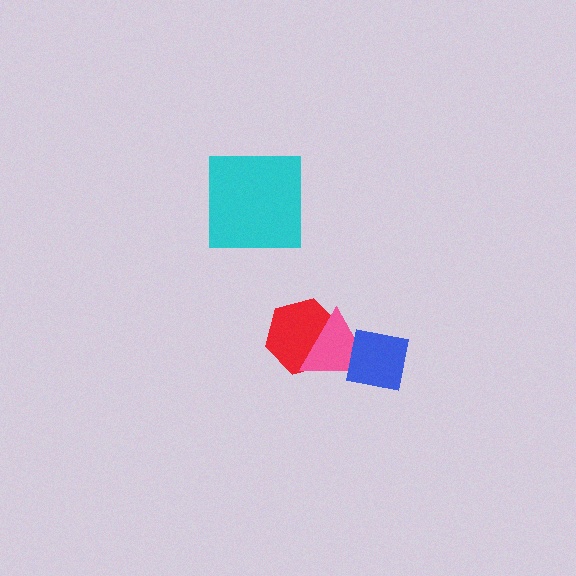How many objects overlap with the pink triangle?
2 objects overlap with the pink triangle.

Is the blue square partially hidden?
No, no other shape covers it.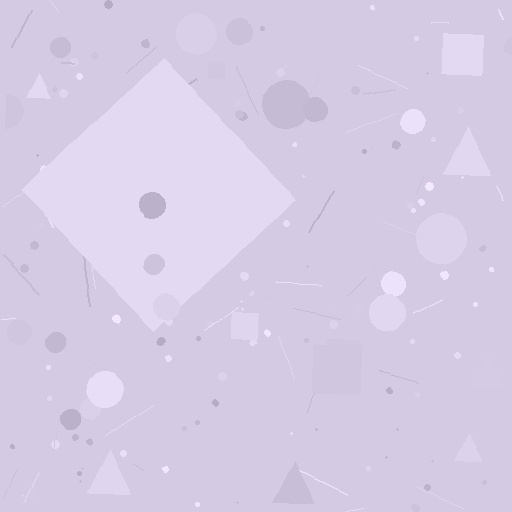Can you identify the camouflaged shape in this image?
The camouflaged shape is a diamond.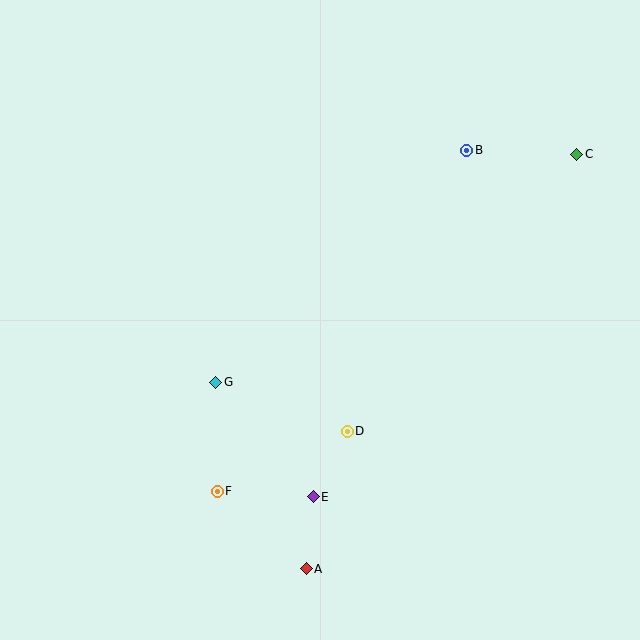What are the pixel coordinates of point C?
Point C is at (577, 154).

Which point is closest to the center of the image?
Point D at (347, 431) is closest to the center.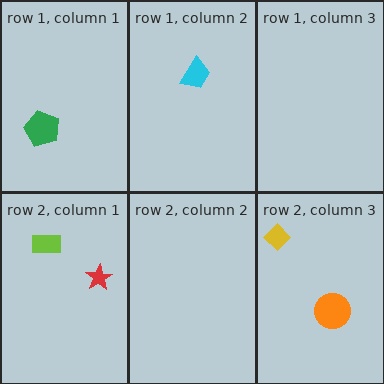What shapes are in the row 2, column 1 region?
The red star, the lime rectangle.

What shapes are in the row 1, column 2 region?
The cyan trapezoid.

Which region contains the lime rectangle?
The row 2, column 1 region.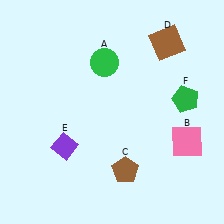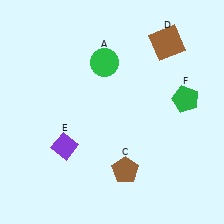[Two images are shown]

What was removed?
The pink square (B) was removed in Image 2.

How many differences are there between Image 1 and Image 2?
There is 1 difference between the two images.